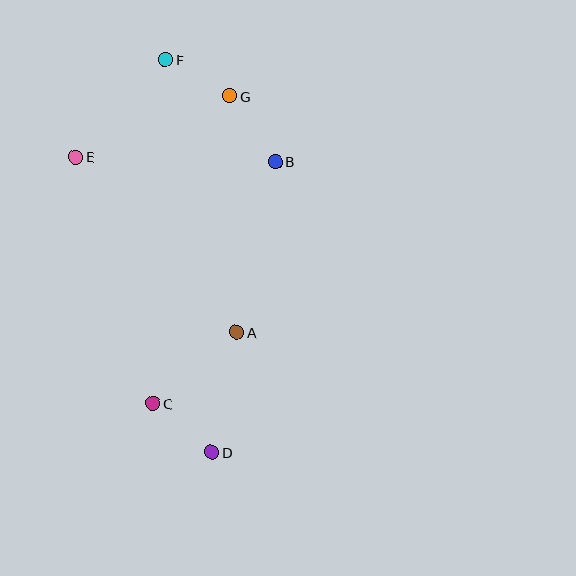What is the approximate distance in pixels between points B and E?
The distance between B and E is approximately 200 pixels.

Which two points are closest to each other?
Points F and G are closest to each other.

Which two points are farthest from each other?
Points D and F are farthest from each other.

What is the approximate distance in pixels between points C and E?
The distance between C and E is approximately 258 pixels.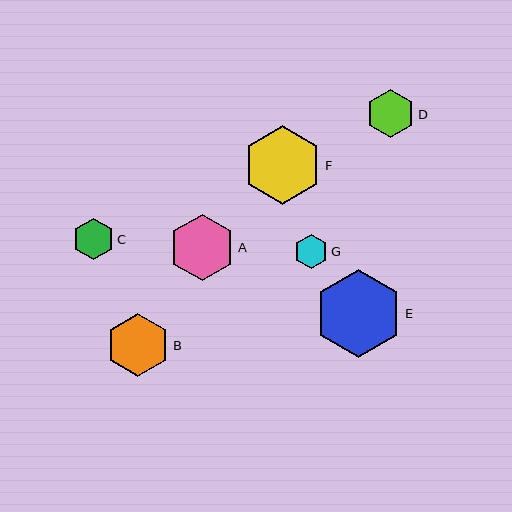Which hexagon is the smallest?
Hexagon G is the smallest with a size of approximately 34 pixels.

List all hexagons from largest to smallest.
From largest to smallest: E, F, A, B, D, C, G.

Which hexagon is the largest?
Hexagon E is the largest with a size of approximately 88 pixels.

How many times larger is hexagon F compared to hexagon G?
Hexagon F is approximately 2.3 times the size of hexagon G.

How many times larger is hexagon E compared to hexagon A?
Hexagon E is approximately 1.3 times the size of hexagon A.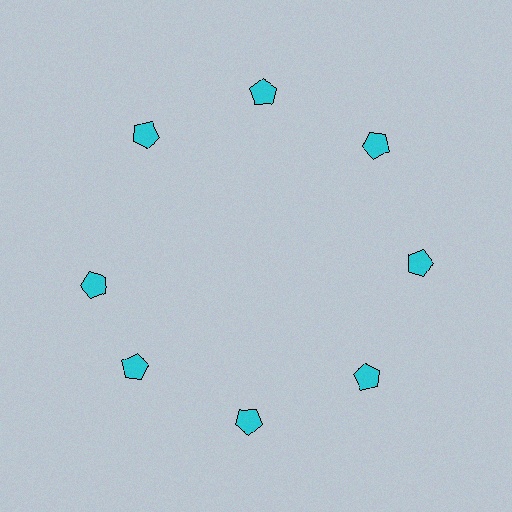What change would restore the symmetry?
The symmetry would be restored by rotating it back into even spacing with its neighbors so that all 8 pentagons sit at equal angles and equal distance from the center.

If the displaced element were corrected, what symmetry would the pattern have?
It would have 8-fold rotational symmetry — the pattern would map onto itself every 45 degrees.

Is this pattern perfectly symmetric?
No. The 8 cyan pentagons are arranged in a ring, but one element near the 9 o'clock position is rotated out of alignment along the ring, breaking the 8-fold rotational symmetry.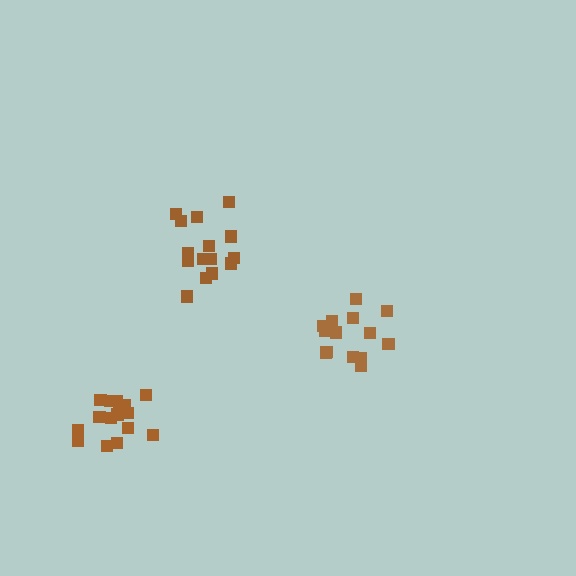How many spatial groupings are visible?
There are 3 spatial groupings.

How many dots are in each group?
Group 1: 15 dots, Group 2: 14 dots, Group 3: 18 dots (47 total).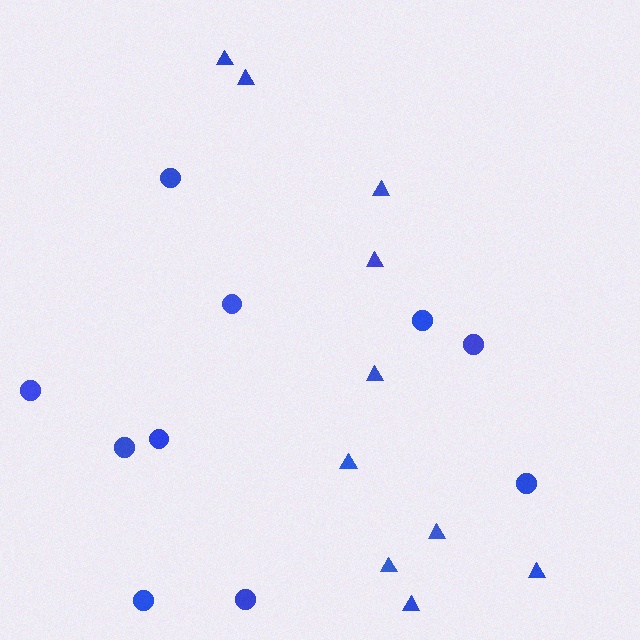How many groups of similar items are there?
There are 2 groups: one group of triangles (10) and one group of circles (10).